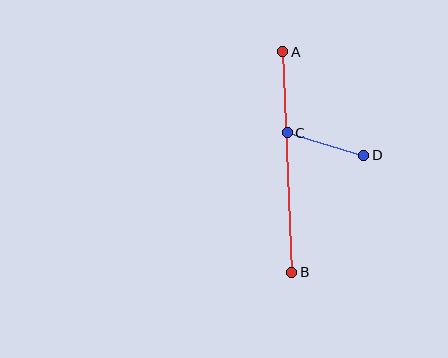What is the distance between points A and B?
The distance is approximately 221 pixels.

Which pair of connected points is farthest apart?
Points A and B are farthest apart.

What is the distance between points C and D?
The distance is approximately 80 pixels.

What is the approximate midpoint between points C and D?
The midpoint is at approximately (325, 144) pixels.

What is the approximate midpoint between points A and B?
The midpoint is at approximately (287, 162) pixels.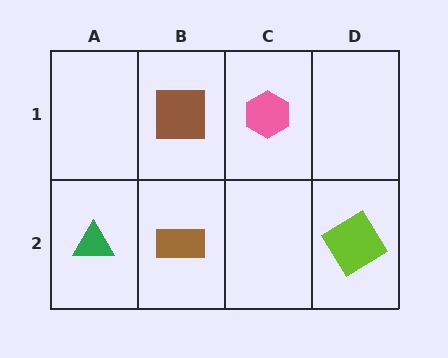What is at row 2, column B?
A brown rectangle.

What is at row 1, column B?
A brown square.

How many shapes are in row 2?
3 shapes.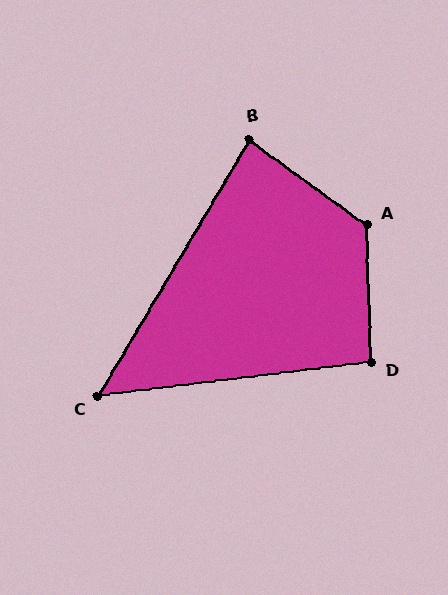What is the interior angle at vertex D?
Approximately 95 degrees (obtuse).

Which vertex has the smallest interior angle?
C, at approximately 52 degrees.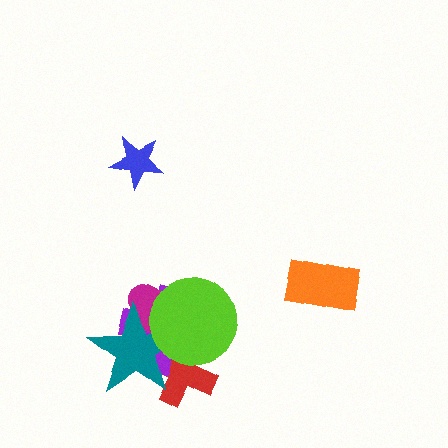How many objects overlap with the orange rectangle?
0 objects overlap with the orange rectangle.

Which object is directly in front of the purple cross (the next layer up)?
The magenta ellipse is directly in front of the purple cross.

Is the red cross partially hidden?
Yes, it is partially covered by another shape.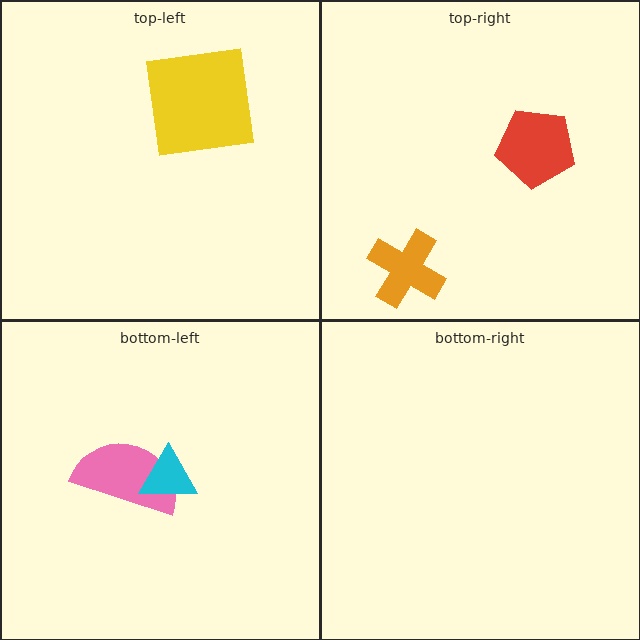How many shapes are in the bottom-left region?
2.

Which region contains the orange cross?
The top-right region.